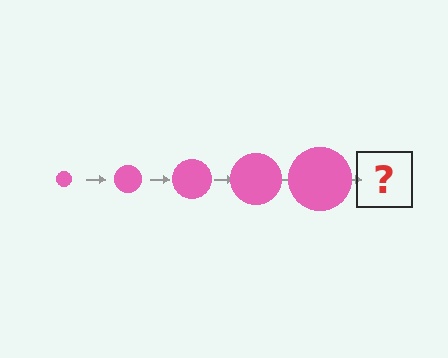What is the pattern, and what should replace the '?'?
The pattern is that the circle gets progressively larger each step. The '?' should be a pink circle, larger than the previous one.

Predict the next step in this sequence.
The next step is a pink circle, larger than the previous one.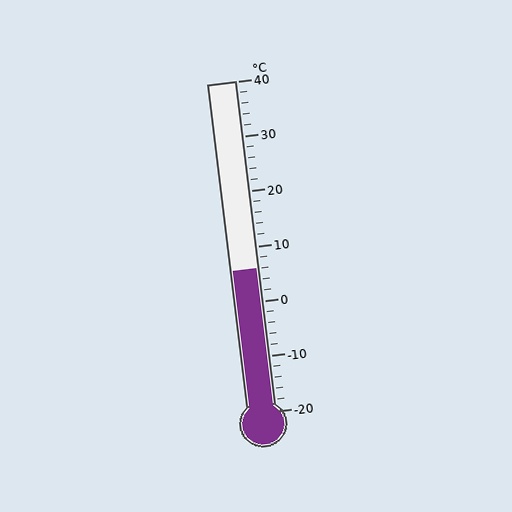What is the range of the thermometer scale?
The thermometer scale ranges from -20°C to 40°C.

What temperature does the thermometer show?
The thermometer shows approximately 6°C.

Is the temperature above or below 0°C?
The temperature is above 0°C.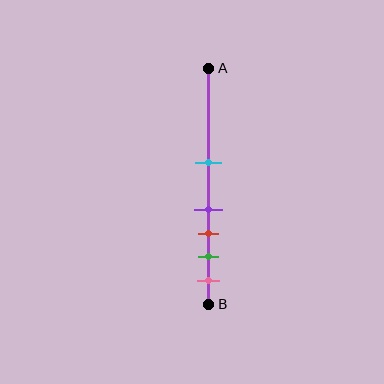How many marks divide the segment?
There are 5 marks dividing the segment.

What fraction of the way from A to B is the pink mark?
The pink mark is approximately 90% (0.9) of the way from A to B.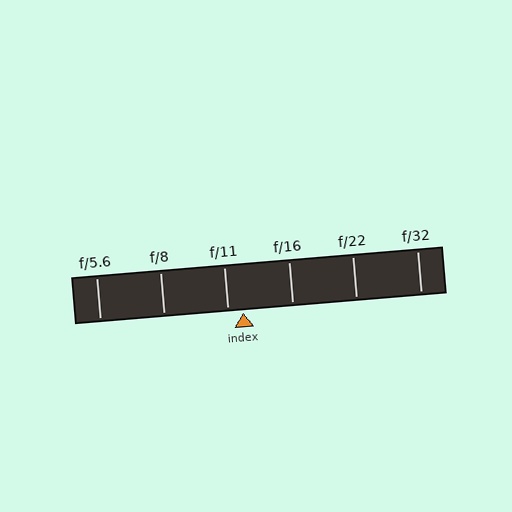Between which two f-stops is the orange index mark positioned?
The index mark is between f/11 and f/16.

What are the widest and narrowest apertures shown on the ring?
The widest aperture shown is f/5.6 and the narrowest is f/32.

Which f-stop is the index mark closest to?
The index mark is closest to f/11.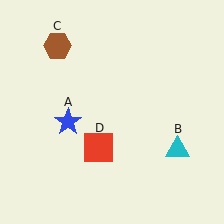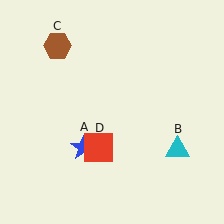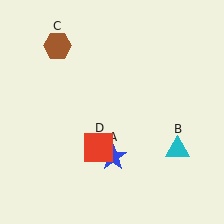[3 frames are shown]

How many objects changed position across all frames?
1 object changed position: blue star (object A).